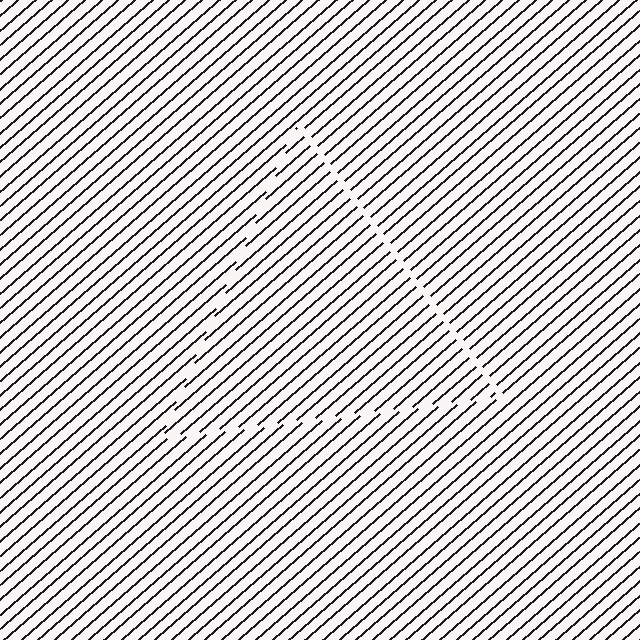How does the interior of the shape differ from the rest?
The interior of the shape contains the same grating, shifted by half a period — the contour is defined by the phase discontinuity where line-ends from the inner and outer gratings abut.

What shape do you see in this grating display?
An illusory triangle. The interior of the shape contains the same grating, shifted by half a period — the contour is defined by the phase discontinuity where line-ends from the inner and outer gratings abut.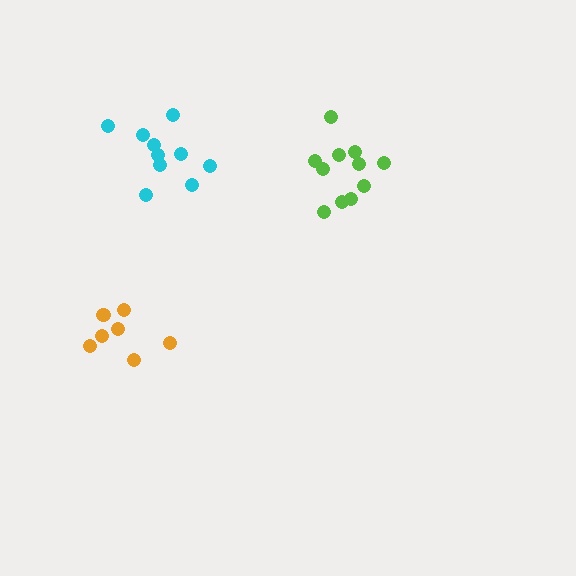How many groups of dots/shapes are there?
There are 3 groups.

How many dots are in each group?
Group 1: 10 dots, Group 2: 11 dots, Group 3: 8 dots (29 total).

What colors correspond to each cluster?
The clusters are colored: cyan, lime, orange.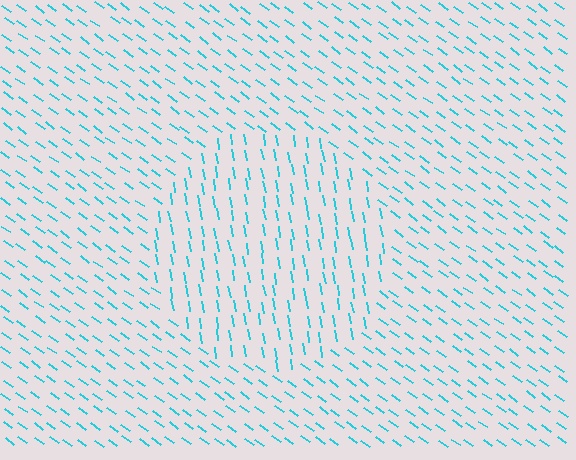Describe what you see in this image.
The image is filled with small cyan line segments. A circle region in the image has lines oriented differently from the surrounding lines, creating a visible texture boundary.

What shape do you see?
I see a circle.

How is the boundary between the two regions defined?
The boundary is defined purely by a change in line orientation (approximately 45 degrees difference). All lines are the same color and thickness.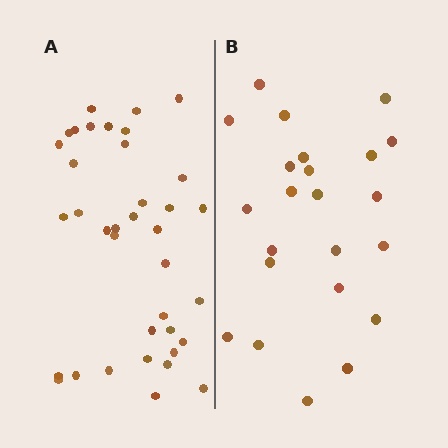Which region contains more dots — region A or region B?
Region A (the left region) has more dots.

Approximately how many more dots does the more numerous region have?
Region A has approximately 15 more dots than region B.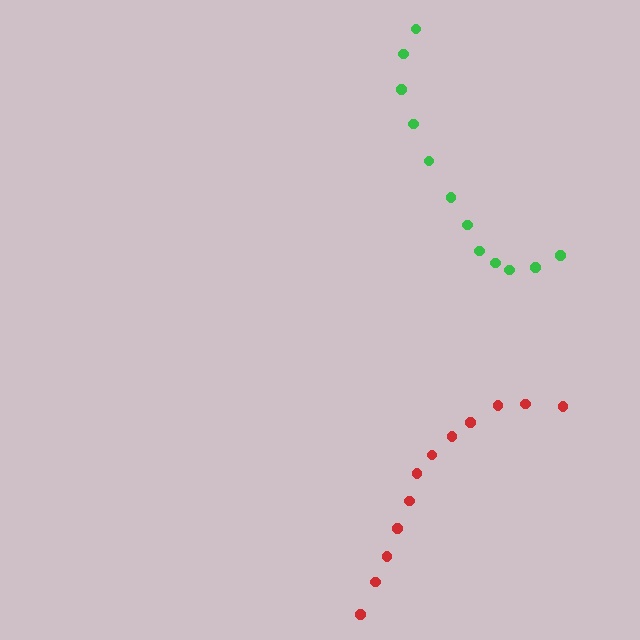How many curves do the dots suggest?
There are 2 distinct paths.